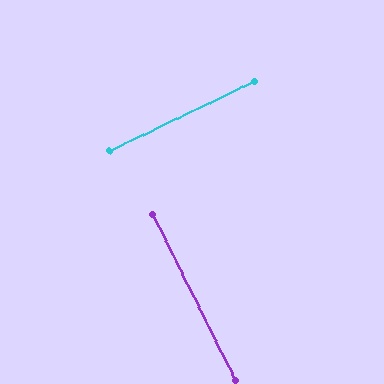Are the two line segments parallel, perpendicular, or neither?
Perpendicular — they meet at approximately 89°.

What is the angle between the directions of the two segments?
Approximately 89 degrees.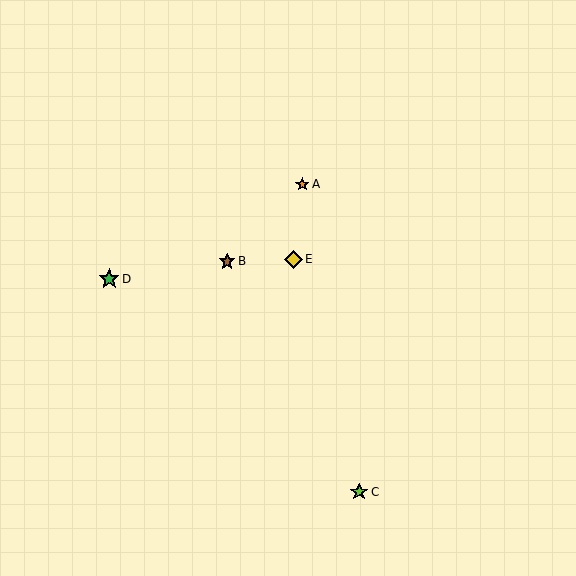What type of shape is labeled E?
Shape E is a yellow diamond.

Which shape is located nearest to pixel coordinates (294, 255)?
The yellow diamond (labeled E) at (293, 259) is nearest to that location.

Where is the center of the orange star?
The center of the orange star is at (302, 184).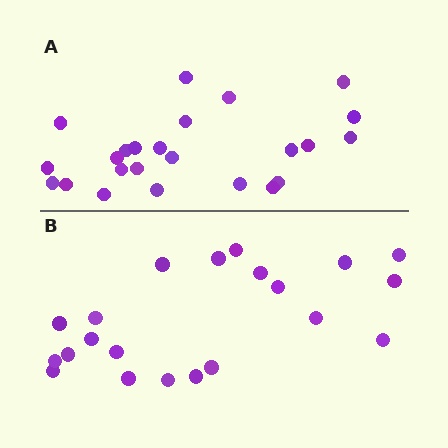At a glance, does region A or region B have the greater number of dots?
Region A (the top region) has more dots.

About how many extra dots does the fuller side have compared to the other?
Region A has just a few more — roughly 2 or 3 more dots than region B.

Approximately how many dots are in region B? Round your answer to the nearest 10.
About 20 dots. (The exact count is 21, which rounds to 20.)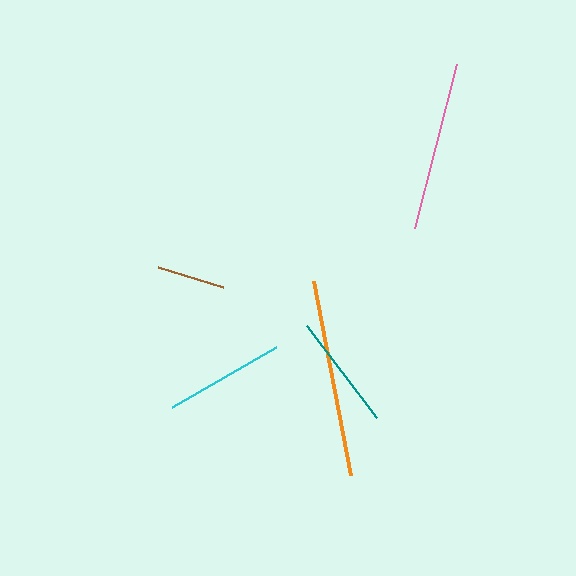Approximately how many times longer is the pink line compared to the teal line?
The pink line is approximately 1.5 times the length of the teal line.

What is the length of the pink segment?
The pink segment is approximately 170 pixels long.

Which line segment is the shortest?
The brown line is the shortest at approximately 68 pixels.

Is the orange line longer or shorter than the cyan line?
The orange line is longer than the cyan line.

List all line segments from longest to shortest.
From longest to shortest: orange, pink, cyan, teal, brown.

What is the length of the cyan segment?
The cyan segment is approximately 120 pixels long.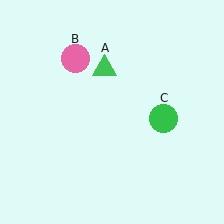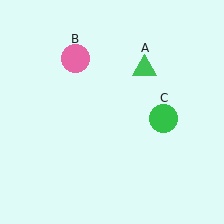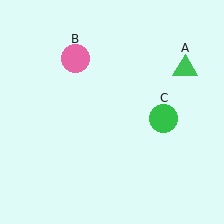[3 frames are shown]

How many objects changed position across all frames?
1 object changed position: green triangle (object A).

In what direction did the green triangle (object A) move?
The green triangle (object A) moved right.